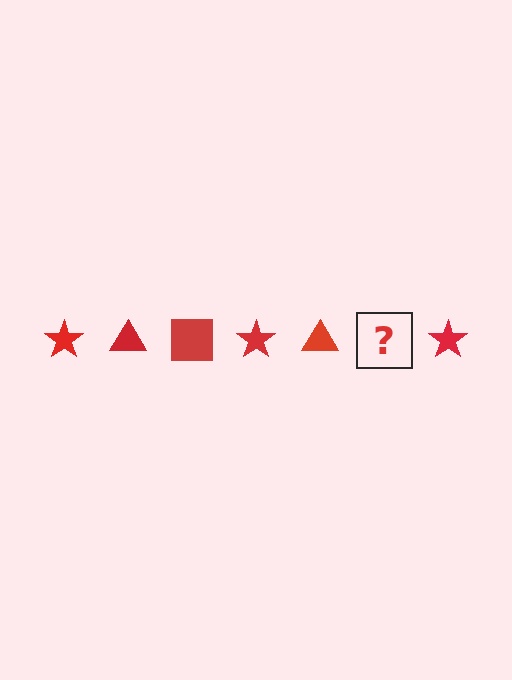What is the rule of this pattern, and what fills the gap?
The rule is that the pattern cycles through star, triangle, square shapes in red. The gap should be filled with a red square.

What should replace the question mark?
The question mark should be replaced with a red square.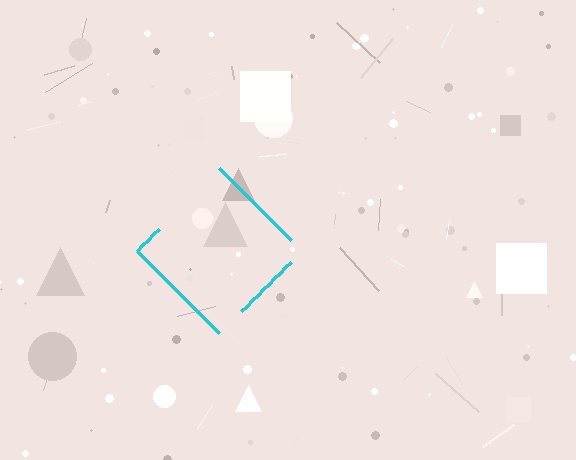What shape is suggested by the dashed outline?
The dashed outline suggests a diamond.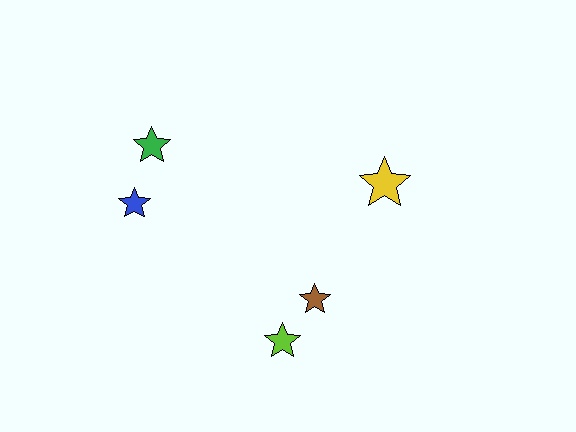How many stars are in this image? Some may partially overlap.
There are 5 stars.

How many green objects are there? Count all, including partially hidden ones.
There is 1 green object.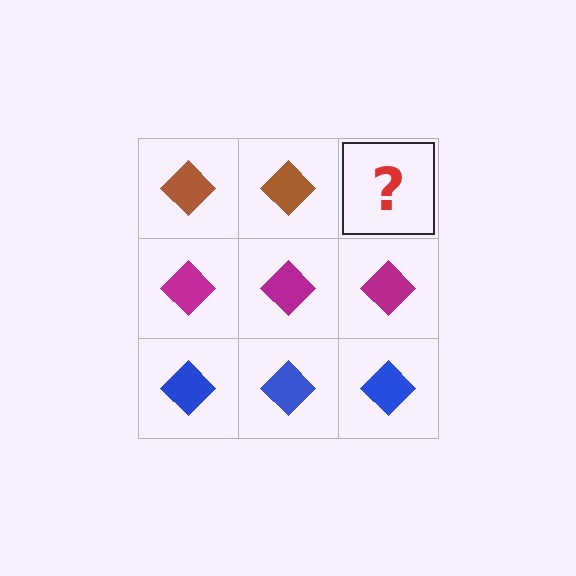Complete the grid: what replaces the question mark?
The question mark should be replaced with a brown diamond.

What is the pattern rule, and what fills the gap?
The rule is that each row has a consistent color. The gap should be filled with a brown diamond.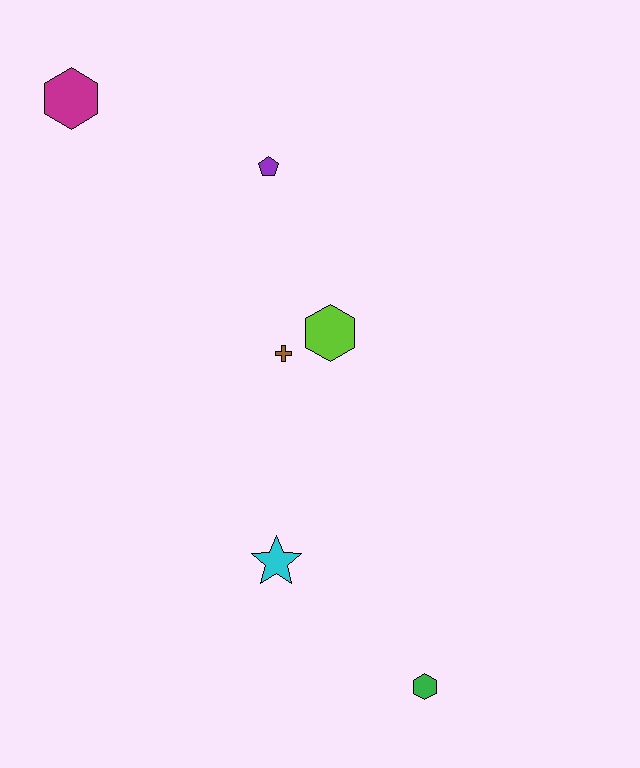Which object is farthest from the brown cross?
The green hexagon is farthest from the brown cross.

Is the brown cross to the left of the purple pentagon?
No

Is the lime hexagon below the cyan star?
No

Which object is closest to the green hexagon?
The cyan star is closest to the green hexagon.